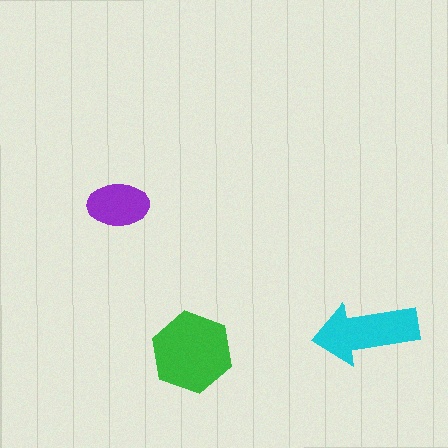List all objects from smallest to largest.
The purple ellipse, the cyan arrow, the green hexagon.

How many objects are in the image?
There are 3 objects in the image.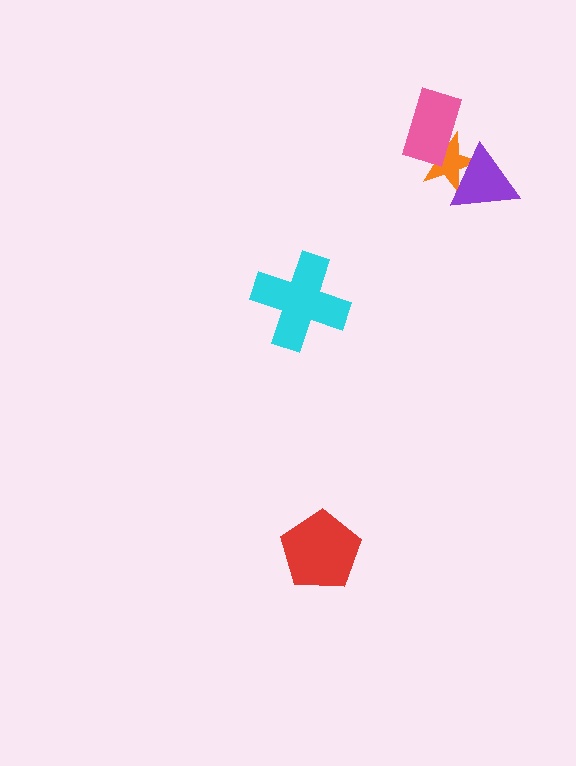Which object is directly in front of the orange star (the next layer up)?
The purple triangle is directly in front of the orange star.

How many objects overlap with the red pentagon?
0 objects overlap with the red pentagon.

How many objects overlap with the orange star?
2 objects overlap with the orange star.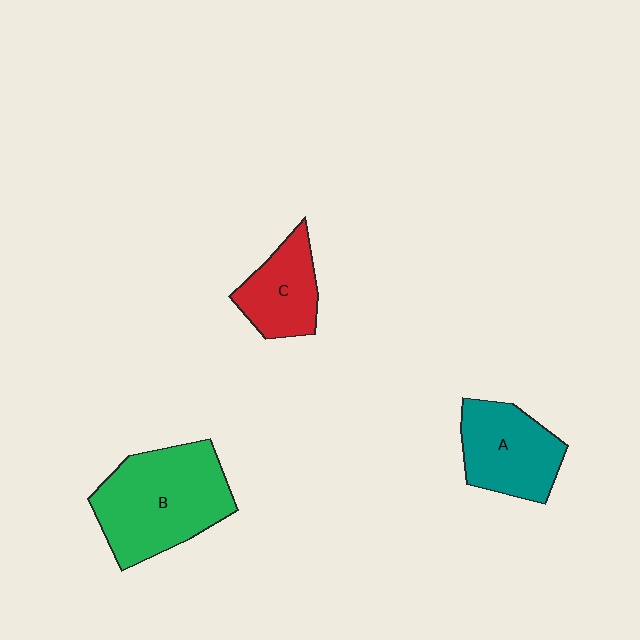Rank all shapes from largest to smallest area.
From largest to smallest: B (green), A (teal), C (red).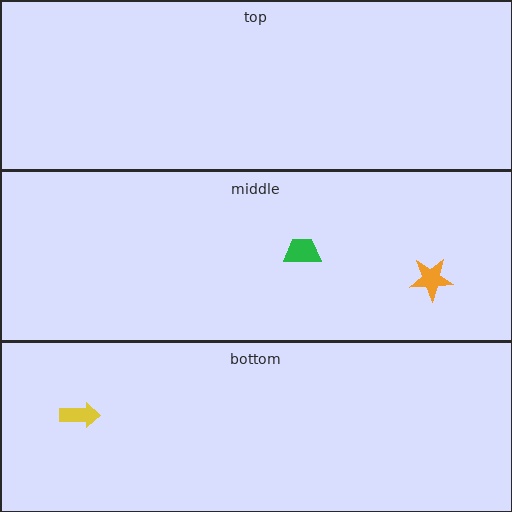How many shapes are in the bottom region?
1.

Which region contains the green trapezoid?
The middle region.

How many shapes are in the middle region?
2.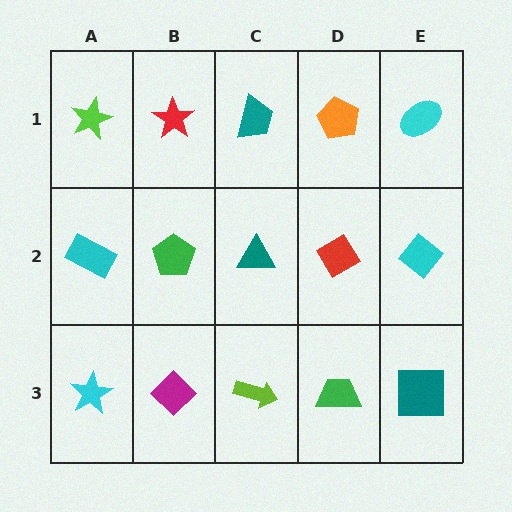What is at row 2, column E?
A cyan diamond.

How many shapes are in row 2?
5 shapes.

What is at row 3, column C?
A lime arrow.